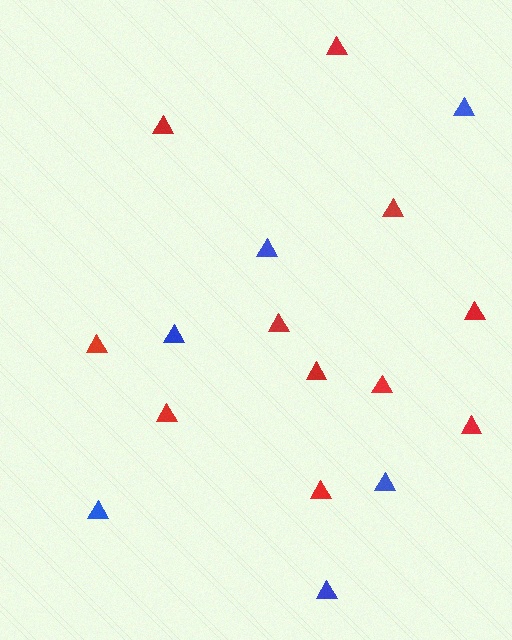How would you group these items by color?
There are 2 groups: one group of red triangles (11) and one group of blue triangles (6).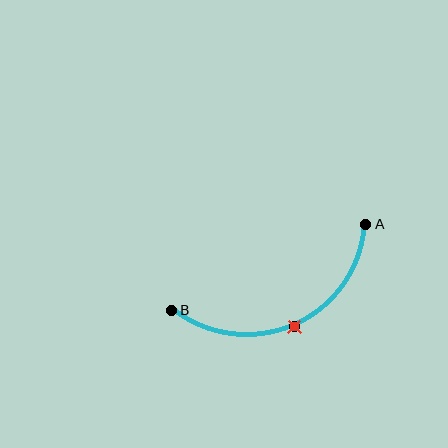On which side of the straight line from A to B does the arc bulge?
The arc bulges below the straight line connecting A and B.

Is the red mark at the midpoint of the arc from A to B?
Yes. The red mark lies on the arc at equal arc-length from both A and B — it is the arc midpoint.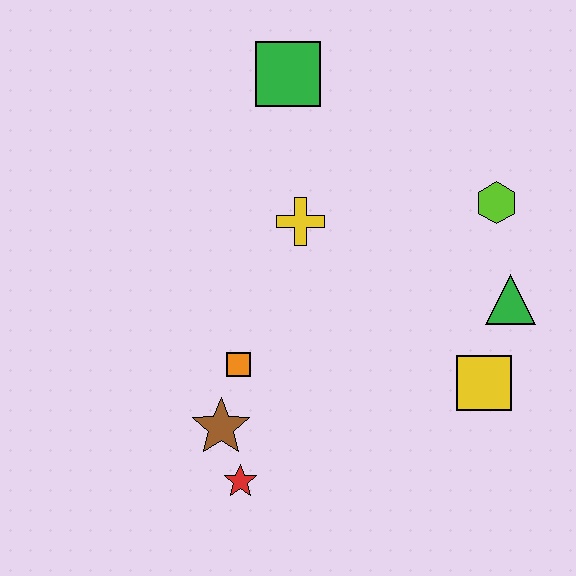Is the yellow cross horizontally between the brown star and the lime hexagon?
Yes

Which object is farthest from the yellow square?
The green square is farthest from the yellow square.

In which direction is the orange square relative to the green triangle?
The orange square is to the left of the green triangle.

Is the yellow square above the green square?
No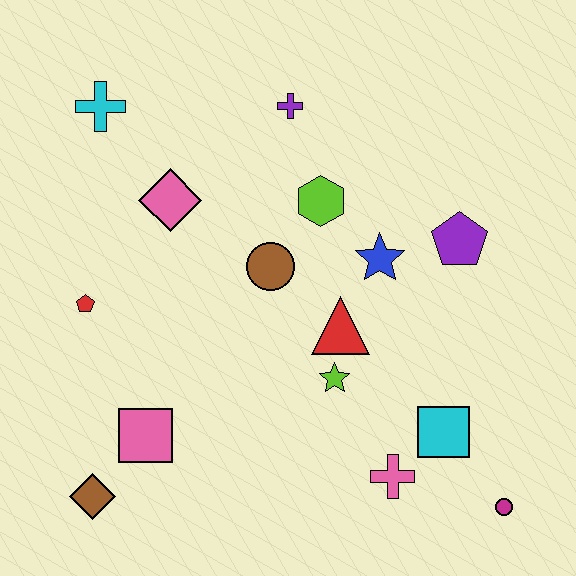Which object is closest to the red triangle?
The lime star is closest to the red triangle.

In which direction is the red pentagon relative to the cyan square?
The red pentagon is to the left of the cyan square.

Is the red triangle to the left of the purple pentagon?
Yes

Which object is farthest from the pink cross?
The cyan cross is farthest from the pink cross.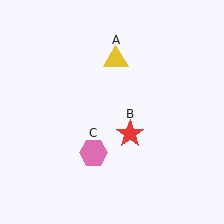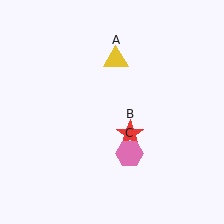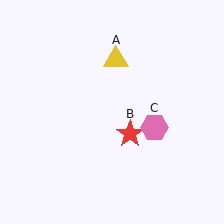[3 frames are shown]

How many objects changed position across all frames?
1 object changed position: pink hexagon (object C).